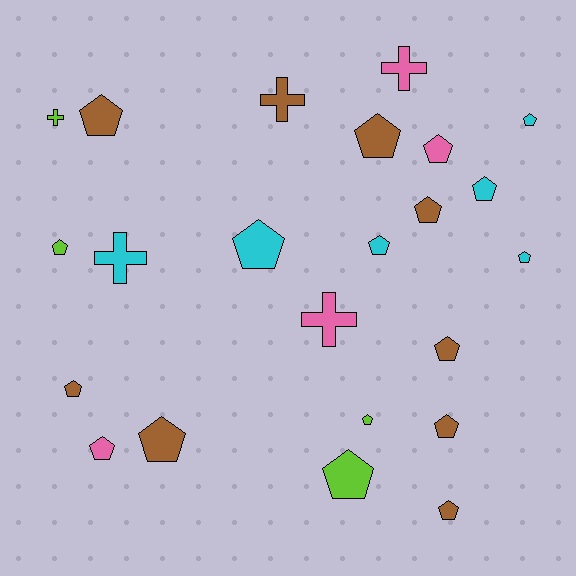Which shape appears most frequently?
Pentagon, with 18 objects.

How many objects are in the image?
There are 23 objects.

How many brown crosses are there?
There is 1 brown cross.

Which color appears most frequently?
Brown, with 9 objects.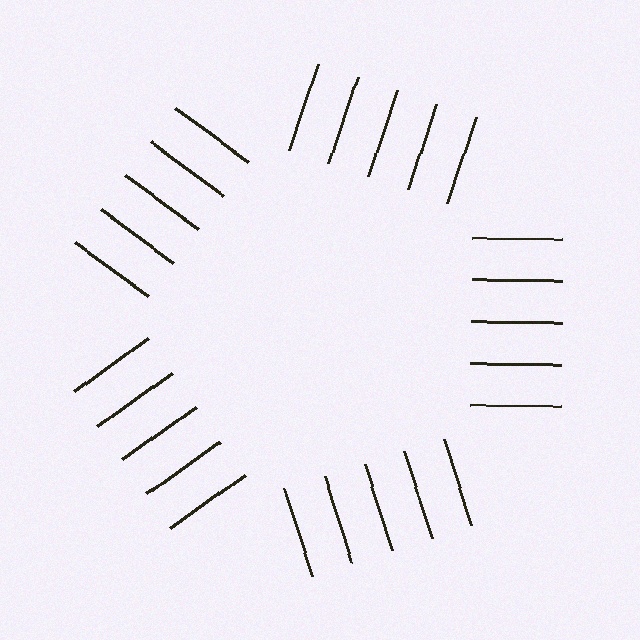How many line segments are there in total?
25 — 5 along each of the 5 edges.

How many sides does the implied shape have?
5 sides — the line-ends trace a pentagon.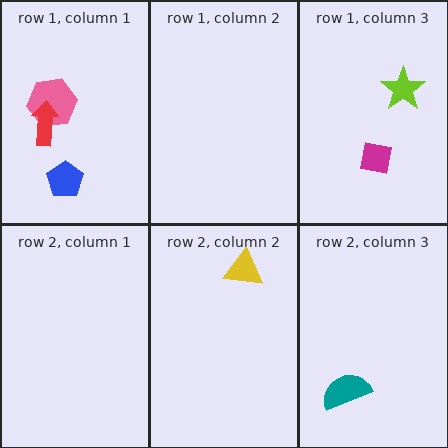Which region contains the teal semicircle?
The row 2, column 3 region.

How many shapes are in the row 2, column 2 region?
1.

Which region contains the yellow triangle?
The row 2, column 2 region.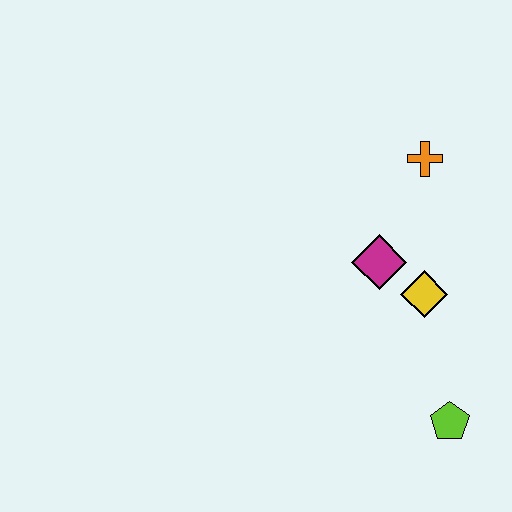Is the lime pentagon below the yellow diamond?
Yes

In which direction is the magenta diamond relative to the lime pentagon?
The magenta diamond is above the lime pentagon.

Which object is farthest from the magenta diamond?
The lime pentagon is farthest from the magenta diamond.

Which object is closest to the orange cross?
The magenta diamond is closest to the orange cross.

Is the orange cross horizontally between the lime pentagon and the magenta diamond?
Yes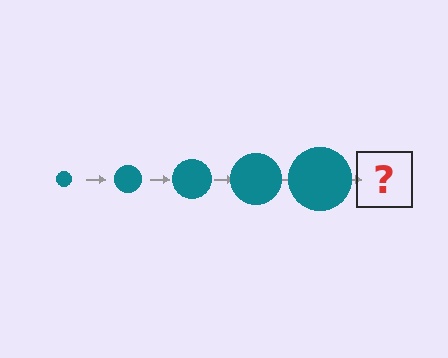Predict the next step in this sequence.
The next step is a teal circle, larger than the previous one.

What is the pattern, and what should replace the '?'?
The pattern is that the circle gets progressively larger each step. The '?' should be a teal circle, larger than the previous one.